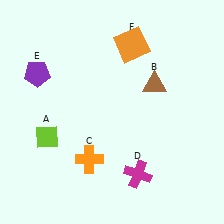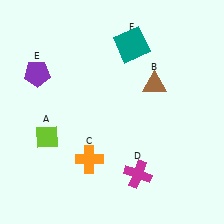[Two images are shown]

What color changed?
The square (F) changed from orange in Image 1 to teal in Image 2.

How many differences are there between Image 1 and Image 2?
There is 1 difference between the two images.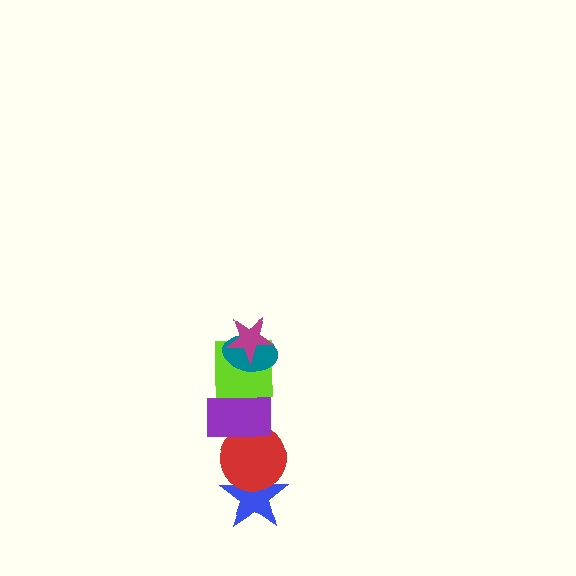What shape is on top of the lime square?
The teal ellipse is on top of the lime square.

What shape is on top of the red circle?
The purple rectangle is on top of the red circle.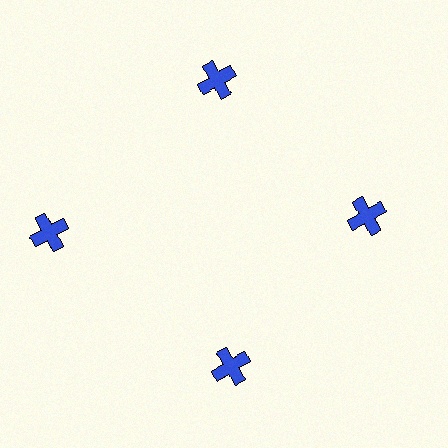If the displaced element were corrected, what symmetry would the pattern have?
It would have 4-fold rotational symmetry — the pattern would map onto itself every 90 degrees.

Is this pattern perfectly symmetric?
No. The 4 blue crosses are arranged in a ring, but one element near the 9 o'clock position is pushed outward from the center, breaking the 4-fold rotational symmetry.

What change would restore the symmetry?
The symmetry would be restored by moving it inward, back onto the ring so that all 4 crosses sit at equal angles and equal distance from the center.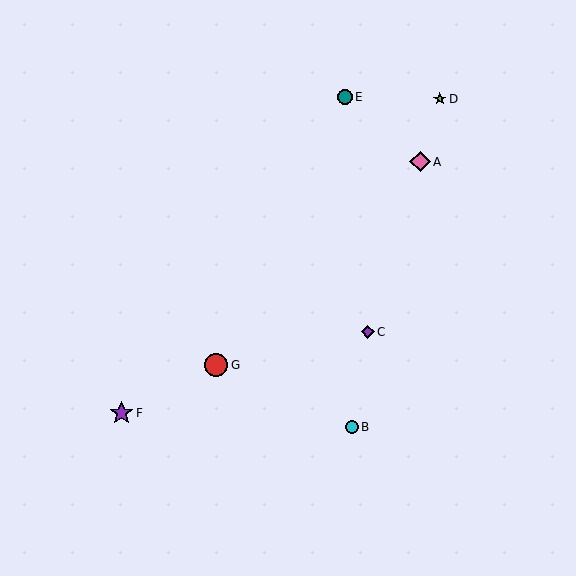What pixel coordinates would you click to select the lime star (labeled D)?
Click at (440, 99) to select the lime star D.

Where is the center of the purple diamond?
The center of the purple diamond is at (368, 332).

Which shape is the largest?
The red circle (labeled G) is the largest.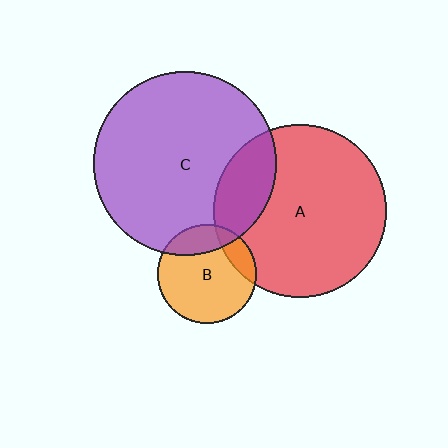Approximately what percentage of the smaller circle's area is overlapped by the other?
Approximately 20%.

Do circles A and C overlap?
Yes.